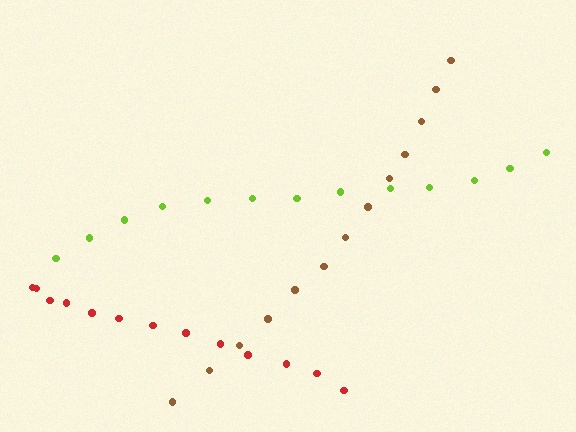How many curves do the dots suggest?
There are 3 distinct paths.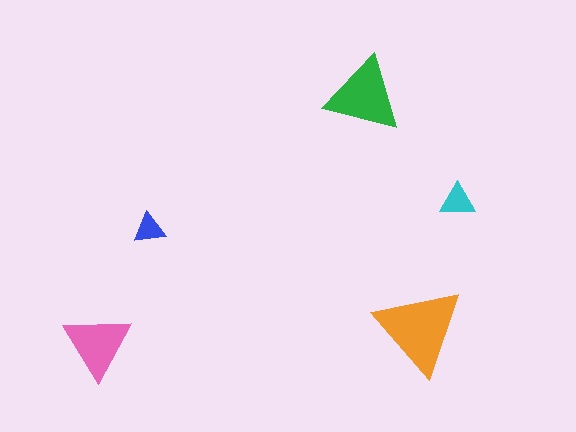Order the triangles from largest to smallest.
the orange one, the green one, the pink one, the cyan one, the blue one.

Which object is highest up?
The green triangle is topmost.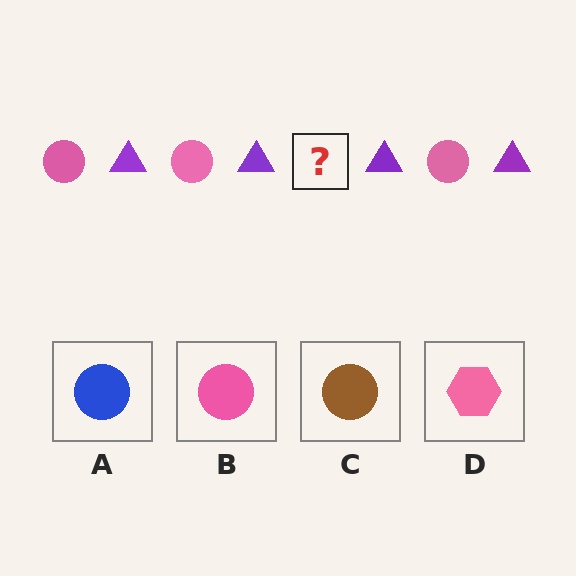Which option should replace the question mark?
Option B.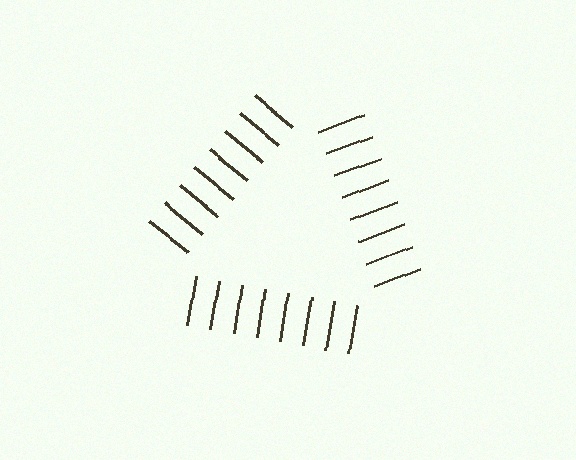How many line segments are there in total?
24 — 8 along each of the 3 edges.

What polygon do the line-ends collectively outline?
An illusory triangle — the line segments terminate on its edges but no continuous stroke is drawn.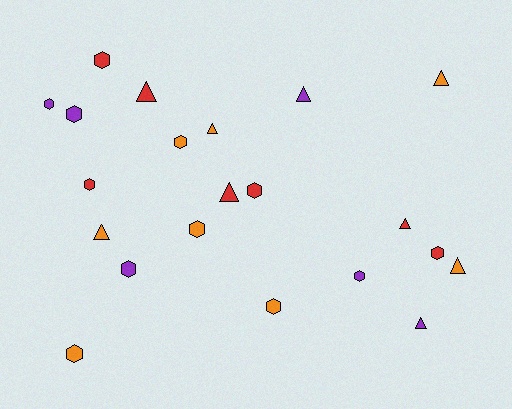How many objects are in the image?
There are 21 objects.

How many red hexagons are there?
There are 4 red hexagons.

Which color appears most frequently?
Orange, with 8 objects.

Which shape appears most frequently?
Hexagon, with 12 objects.